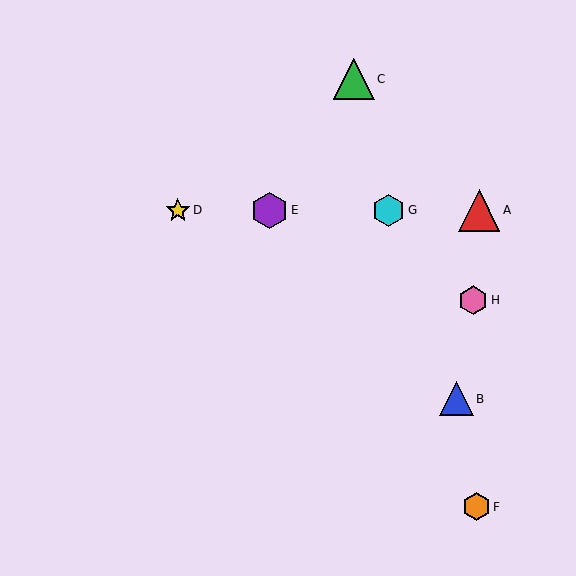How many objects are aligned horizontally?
4 objects (A, D, E, G) are aligned horizontally.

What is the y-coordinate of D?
Object D is at y≈210.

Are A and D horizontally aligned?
Yes, both are at y≈210.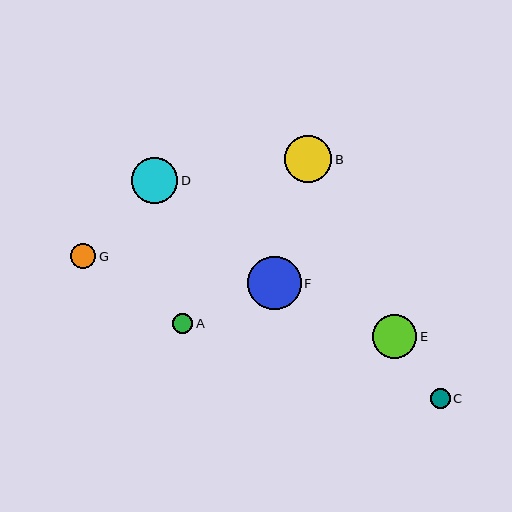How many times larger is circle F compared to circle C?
Circle F is approximately 2.7 times the size of circle C.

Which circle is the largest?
Circle F is the largest with a size of approximately 53 pixels.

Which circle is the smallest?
Circle C is the smallest with a size of approximately 20 pixels.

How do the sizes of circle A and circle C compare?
Circle A and circle C are approximately the same size.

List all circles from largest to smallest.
From largest to smallest: F, B, D, E, G, A, C.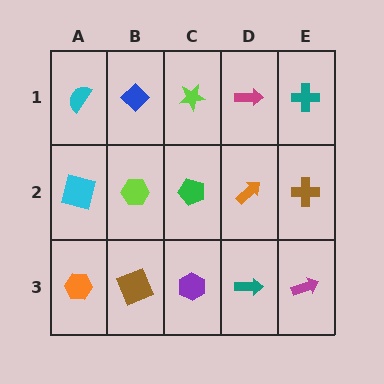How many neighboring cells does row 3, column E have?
2.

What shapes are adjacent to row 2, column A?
A cyan semicircle (row 1, column A), an orange hexagon (row 3, column A), a lime hexagon (row 2, column B).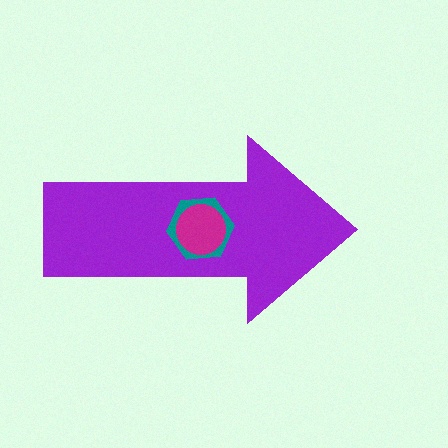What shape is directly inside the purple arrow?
The teal hexagon.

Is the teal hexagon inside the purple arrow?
Yes.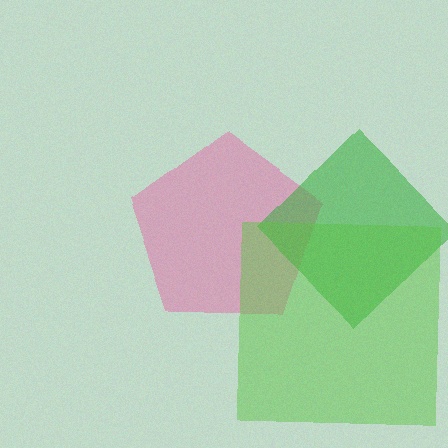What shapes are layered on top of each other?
The layered shapes are: a pink pentagon, a green diamond, a lime square.